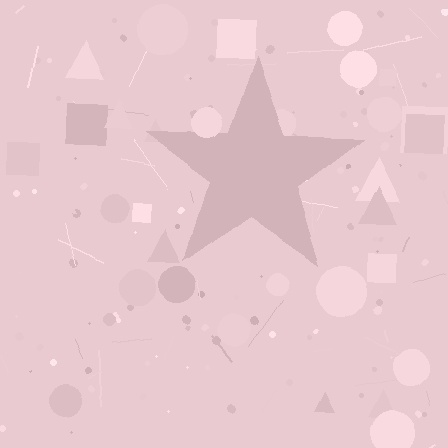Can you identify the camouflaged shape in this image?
The camouflaged shape is a star.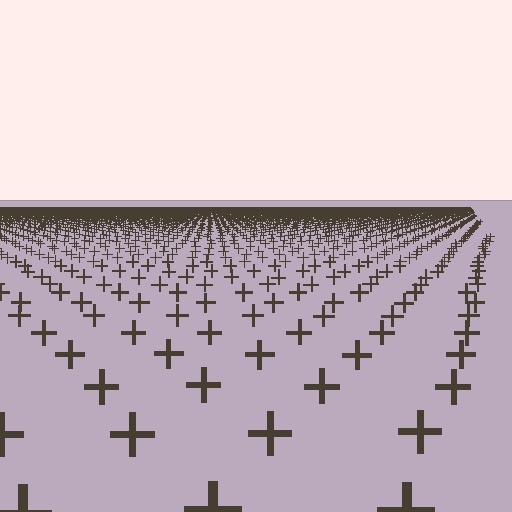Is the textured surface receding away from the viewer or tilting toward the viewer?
The surface is receding away from the viewer. Texture elements get smaller and denser toward the top.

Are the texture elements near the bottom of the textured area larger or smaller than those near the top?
Larger. Near the bottom, elements are closer to the viewer and appear at a bigger on-screen size.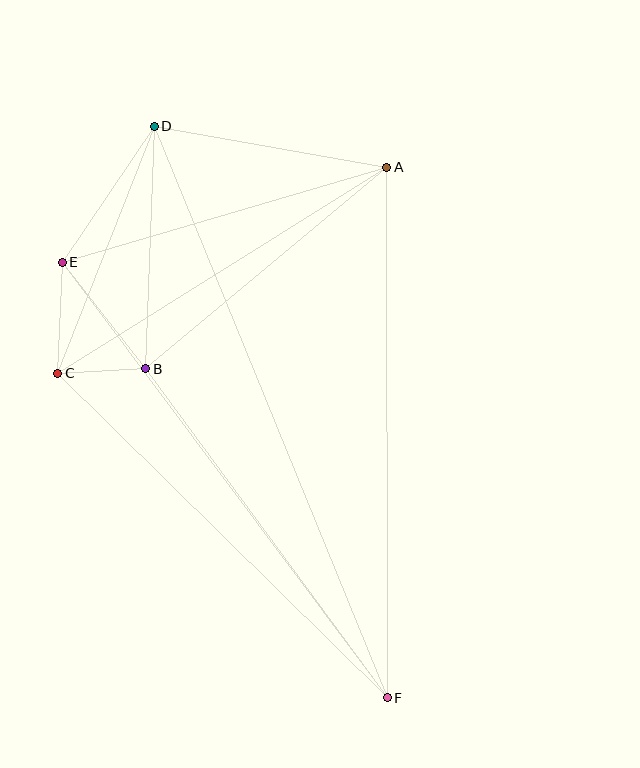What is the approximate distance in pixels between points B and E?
The distance between B and E is approximately 135 pixels.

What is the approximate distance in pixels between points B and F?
The distance between B and F is approximately 408 pixels.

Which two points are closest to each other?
Points B and C are closest to each other.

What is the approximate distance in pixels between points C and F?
The distance between C and F is approximately 462 pixels.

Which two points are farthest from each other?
Points D and F are farthest from each other.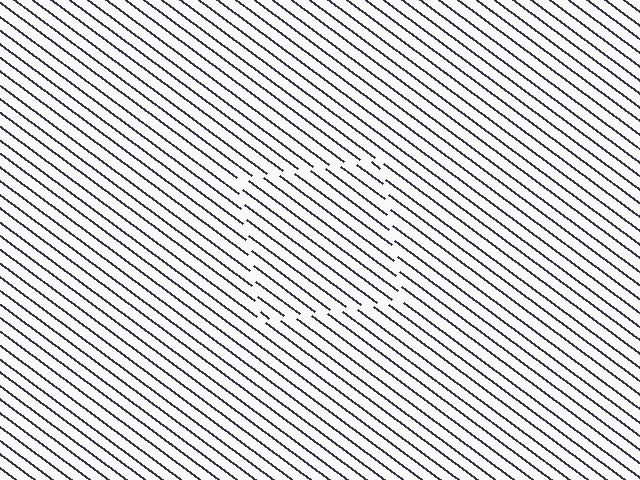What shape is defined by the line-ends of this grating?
An illusory square. The interior of the shape contains the same grating, shifted by half a period — the contour is defined by the phase discontinuity where line-ends from the inner and outer gratings abut.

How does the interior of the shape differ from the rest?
The interior of the shape contains the same grating, shifted by half a period — the contour is defined by the phase discontinuity where line-ends from the inner and outer gratings abut.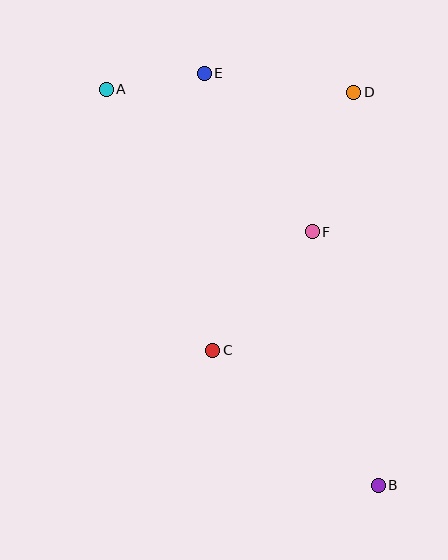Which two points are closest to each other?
Points A and E are closest to each other.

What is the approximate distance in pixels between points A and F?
The distance between A and F is approximately 250 pixels.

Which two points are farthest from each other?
Points A and B are farthest from each other.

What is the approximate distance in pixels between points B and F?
The distance between B and F is approximately 262 pixels.